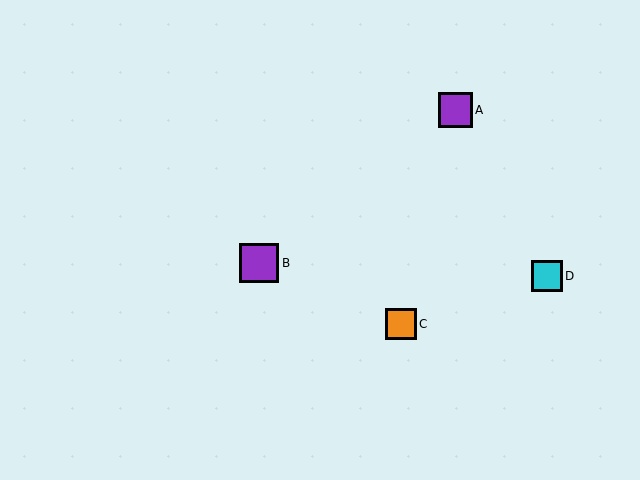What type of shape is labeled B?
Shape B is a purple square.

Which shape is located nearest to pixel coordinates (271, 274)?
The purple square (labeled B) at (259, 263) is nearest to that location.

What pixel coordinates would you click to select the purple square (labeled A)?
Click at (455, 110) to select the purple square A.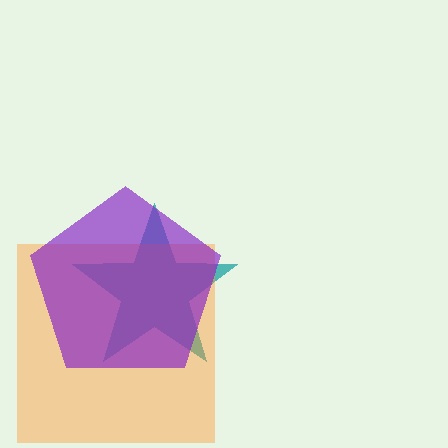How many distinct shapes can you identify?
There are 3 distinct shapes: a teal star, an orange square, a purple pentagon.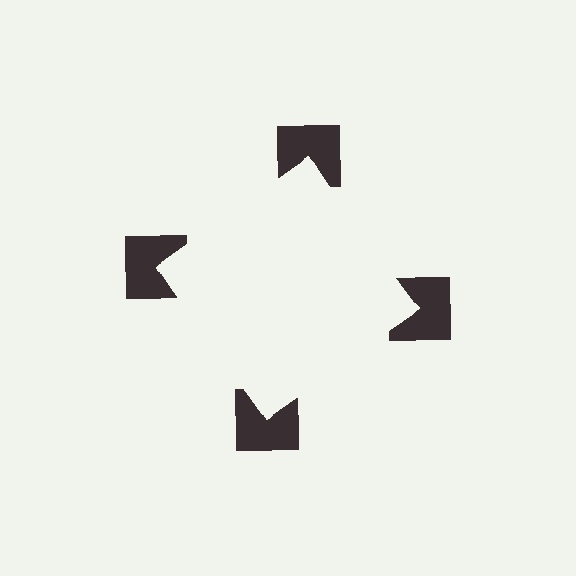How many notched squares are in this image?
There are 4 — one at each vertex of the illusory square.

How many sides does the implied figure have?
4 sides.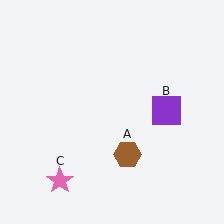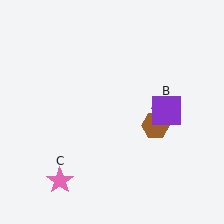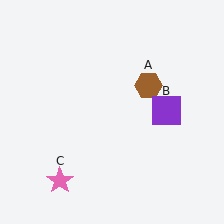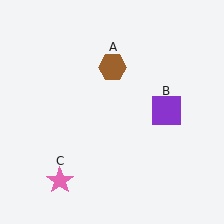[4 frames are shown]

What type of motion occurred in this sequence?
The brown hexagon (object A) rotated counterclockwise around the center of the scene.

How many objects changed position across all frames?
1 object changed position: brown hexagon (object A).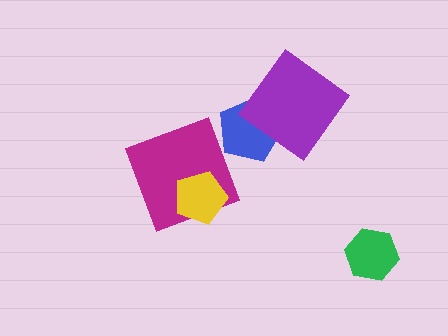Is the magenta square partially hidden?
Yes, it is partially covered by another shape.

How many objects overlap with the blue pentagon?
1 object overlaps with the blue pentagon.